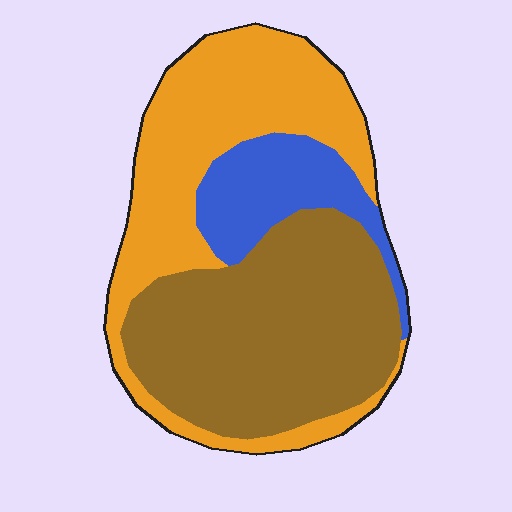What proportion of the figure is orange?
Orange takes up about two fifths (2/5) of the figure.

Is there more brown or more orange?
Brown.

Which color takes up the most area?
Brown, at roughly 45%.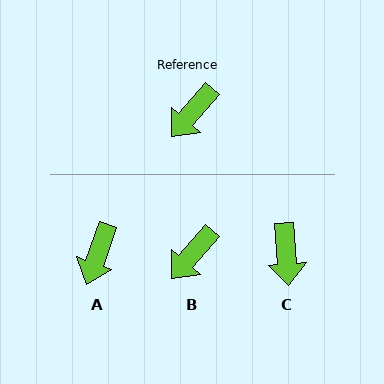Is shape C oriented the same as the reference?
No, it is off by about 45 degrees.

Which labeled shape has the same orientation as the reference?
B.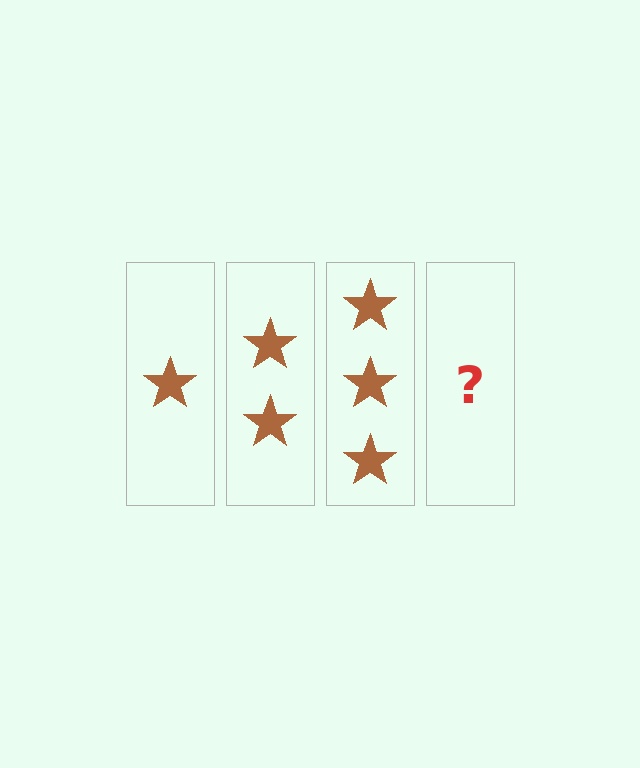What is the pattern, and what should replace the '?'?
The pattern is that each step adds one more star. The '?' should be 4 stars.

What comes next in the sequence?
The next element should be 4 stars.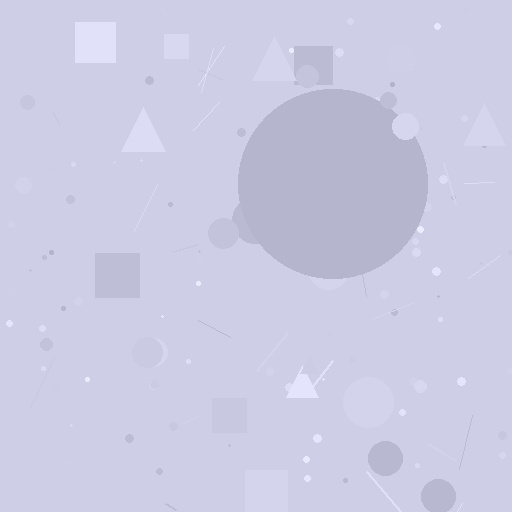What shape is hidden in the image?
A circle is hidden in the image.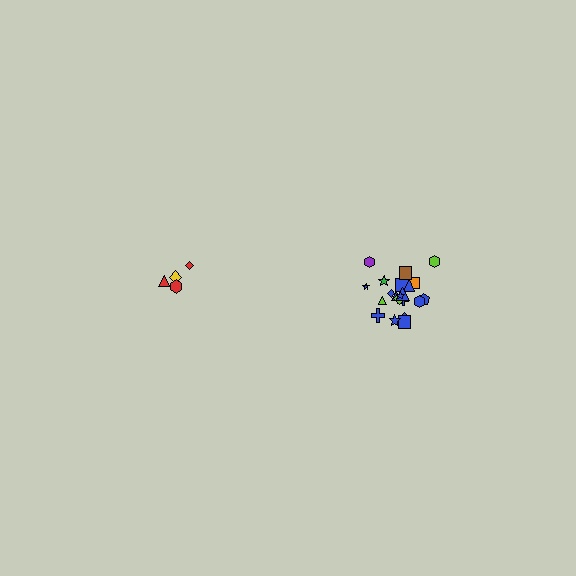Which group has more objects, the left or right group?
The right group.